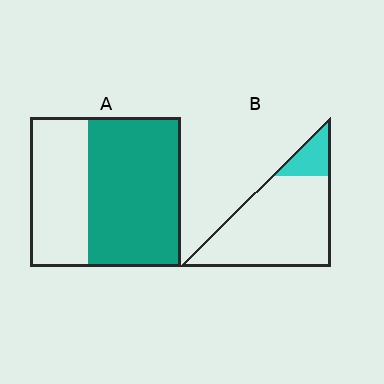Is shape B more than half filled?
No.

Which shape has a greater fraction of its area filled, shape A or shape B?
Shape A.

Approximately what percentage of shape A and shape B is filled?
A is approximately 60% and B is approximately 15%.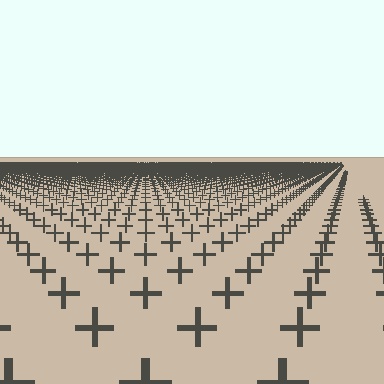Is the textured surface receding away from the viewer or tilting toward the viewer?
The surface is receding away from the viewer. Texture elements get smaller and denser toward the top.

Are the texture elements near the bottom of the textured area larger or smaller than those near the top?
Larger. Near the bottom, elements are closer to the viewer and appear at a bigger on-screen size.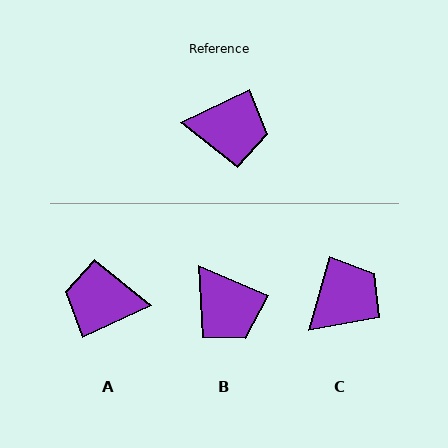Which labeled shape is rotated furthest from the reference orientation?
A, about 179 degrees away.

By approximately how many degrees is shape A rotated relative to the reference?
Approximately 179 degrees counter-clockwise.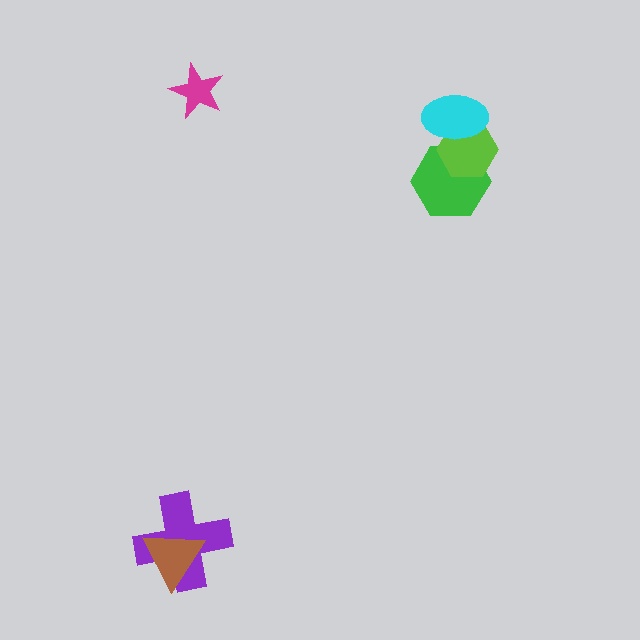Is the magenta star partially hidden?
No, no other shape covers it.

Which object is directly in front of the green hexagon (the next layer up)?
The lime hexagon is directly in front of the green hexagon.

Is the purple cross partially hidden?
Yes, it is partially covered by another shape.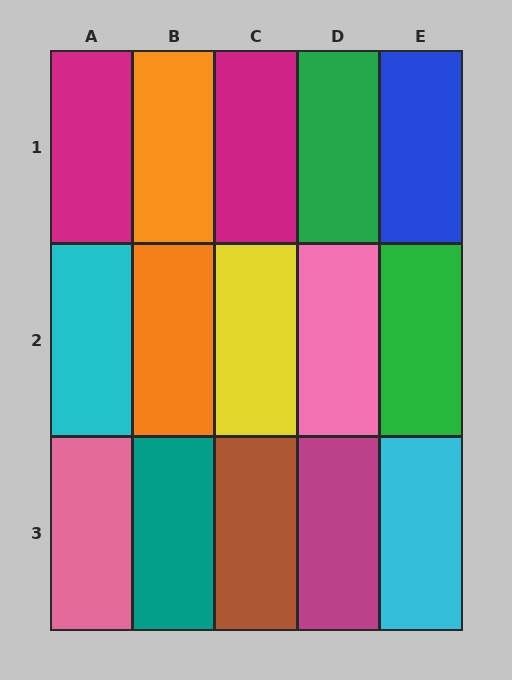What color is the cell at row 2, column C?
Yellow.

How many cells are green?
2 cells are green.